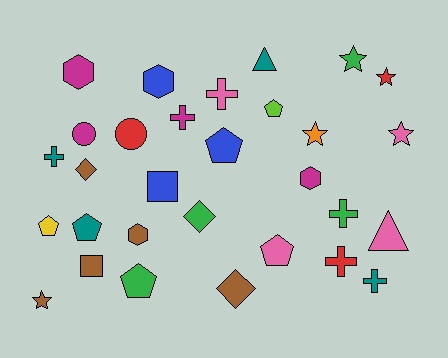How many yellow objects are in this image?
There is 1 yellow object.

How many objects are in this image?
There are 30 objects.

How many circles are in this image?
There are 2 circles.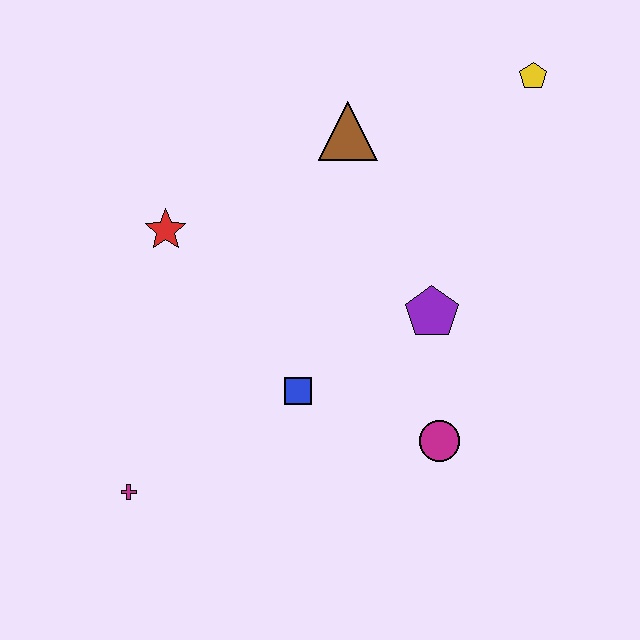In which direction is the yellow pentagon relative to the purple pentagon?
The yellow pentagon is above the purple pentagon.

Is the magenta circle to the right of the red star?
Yes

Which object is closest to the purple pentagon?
The magenta circle is closest to the purple pentagon.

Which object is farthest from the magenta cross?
The yellow pentagon is farthest from the magenta cross.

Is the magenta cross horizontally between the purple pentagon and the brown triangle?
No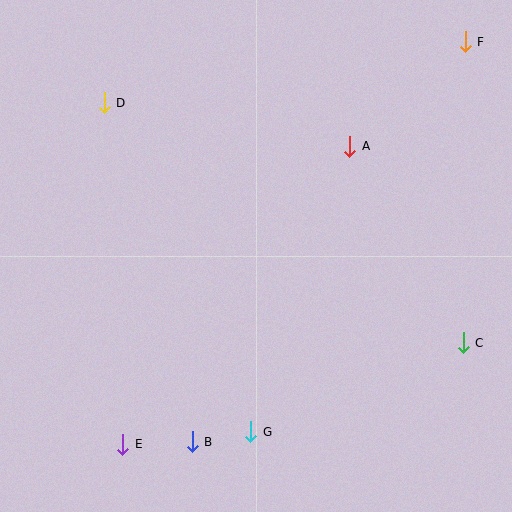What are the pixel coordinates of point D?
Point D is at (104, 103).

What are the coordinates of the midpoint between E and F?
The midpoint between E and F is at (294, 243).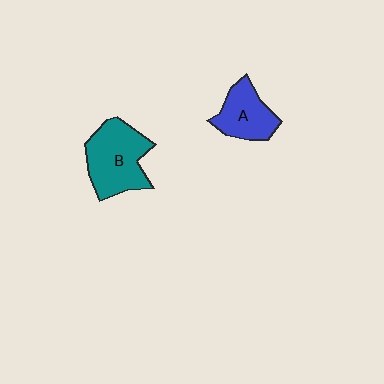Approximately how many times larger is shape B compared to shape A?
Approximately 1.5 times.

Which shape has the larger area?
Shape B (teal).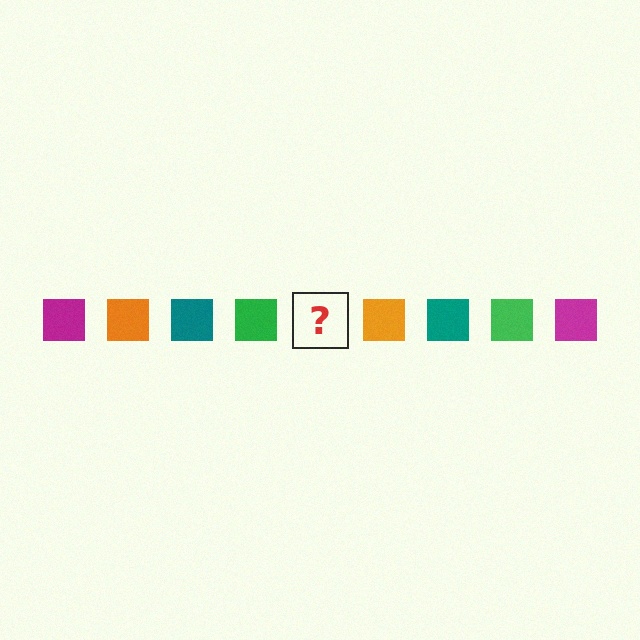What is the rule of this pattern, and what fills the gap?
The rule is that the pattern cycles through magenta, orange, teal, green squares. The gap should be filled with a magenta square.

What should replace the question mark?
The question mark should be replaced with a magenta square.